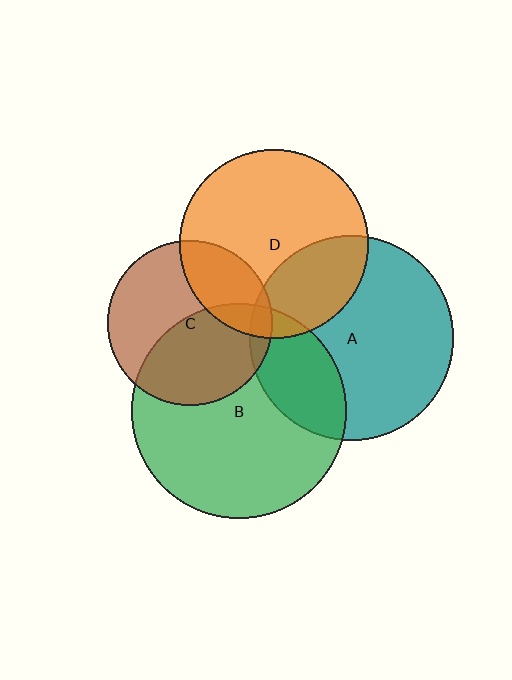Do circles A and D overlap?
Yes.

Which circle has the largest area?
Circle B (green).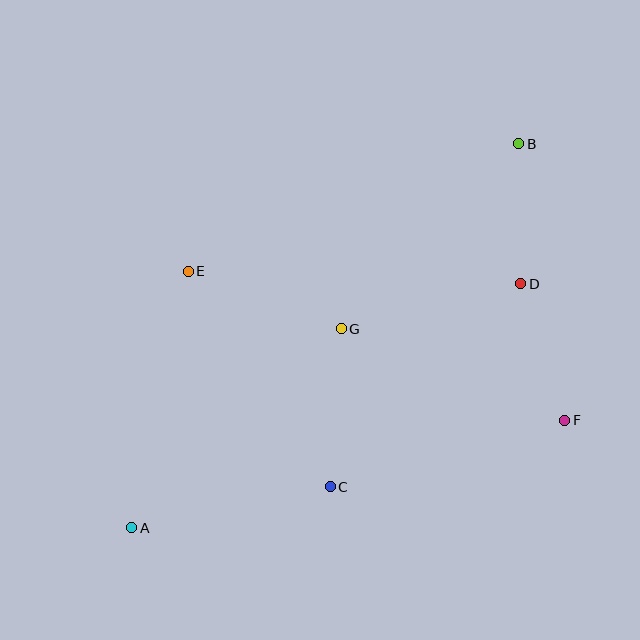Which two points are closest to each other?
Points B and D are closest to each other.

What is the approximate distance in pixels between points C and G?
The distance between C and G is approximately 158 pixels.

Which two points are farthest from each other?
Points A and B are farthest from each other.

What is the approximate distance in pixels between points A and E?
The distance between A and E is approximately 263 pixels.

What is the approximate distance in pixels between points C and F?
The distance between C and F is approximately 244 pixels.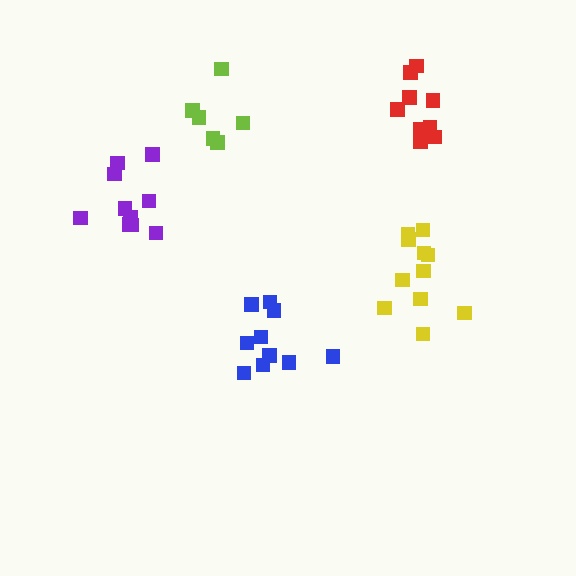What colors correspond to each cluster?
The clusters are colored: blue, yellow, lime, purple, red.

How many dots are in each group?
Group 1: 10 dots, Group 2: 11 dots, Group 3: 6 dots, Group 4: 10 dots, Group 5: 10 dots (47 total).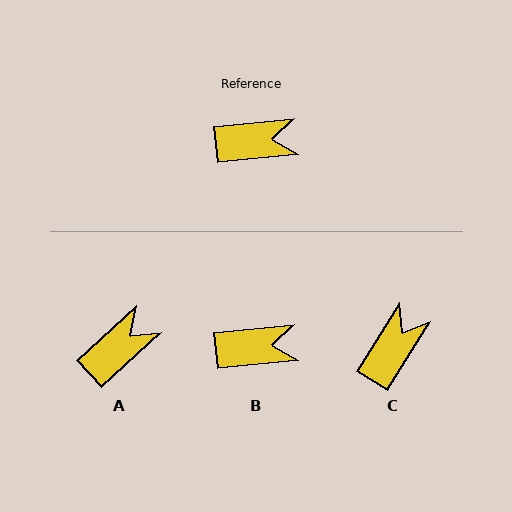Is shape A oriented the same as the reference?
No, it is off by about 37 degrees.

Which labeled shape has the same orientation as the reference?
B.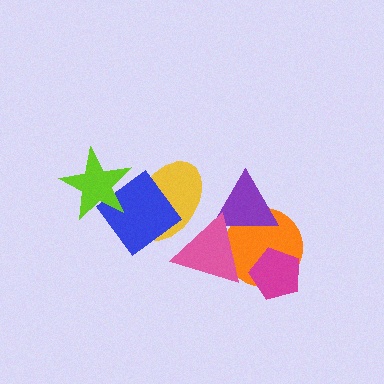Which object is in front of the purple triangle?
The pink triangle is in front of the purple triangle.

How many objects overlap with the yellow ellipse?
3 objects overlap with the yellow ellipse.